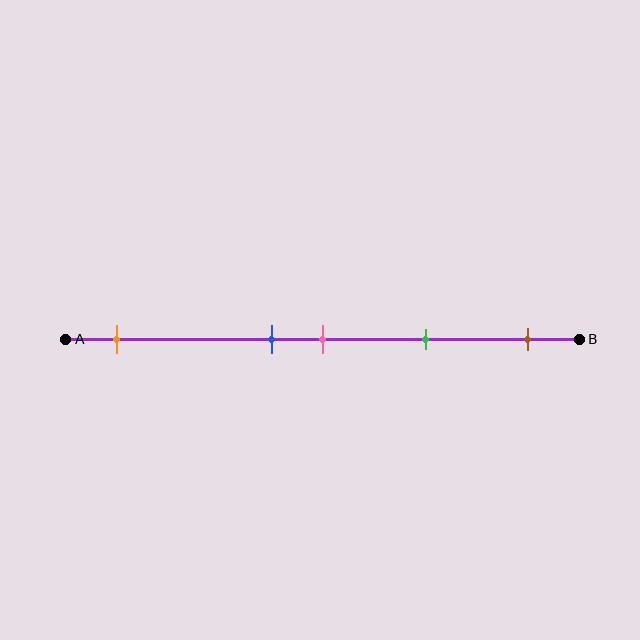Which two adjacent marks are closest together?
The blue and pink marks are the closest adjacent pair.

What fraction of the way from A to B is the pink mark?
The pink mark is approximately 50% (0.5) of the way from A to B.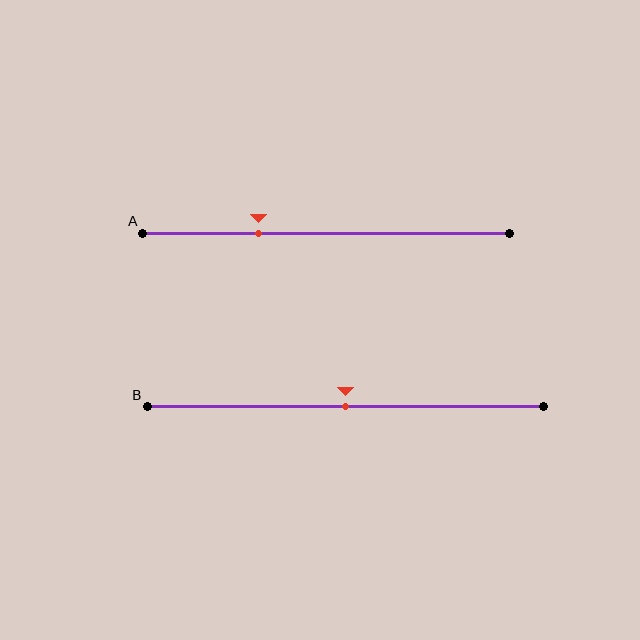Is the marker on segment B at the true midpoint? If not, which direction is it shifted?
Yes, the marker on segment B is at the true midpoint.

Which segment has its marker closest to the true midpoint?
Segment B has its marker closest to the true midpoint.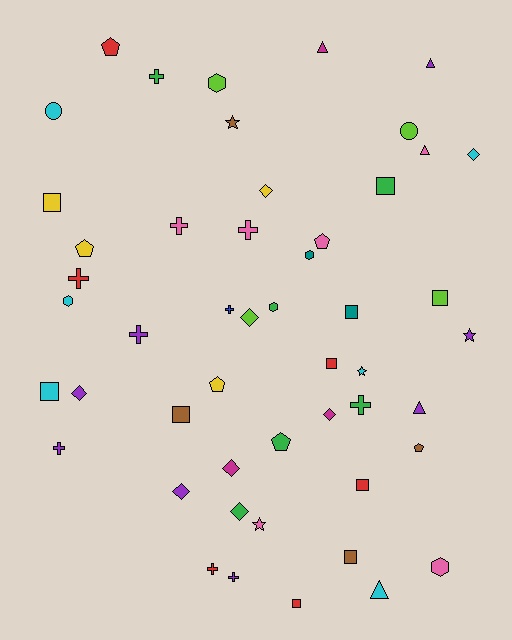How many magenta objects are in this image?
There are 3 magenta objects.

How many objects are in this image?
There are 50 objects.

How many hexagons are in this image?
There are 5 hexagons.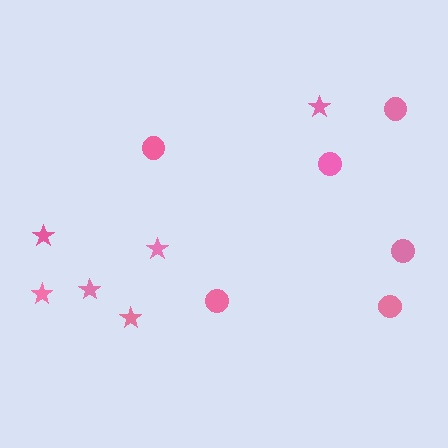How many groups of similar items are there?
There are 2 groups: one group of circles (6) and one group of stars (6).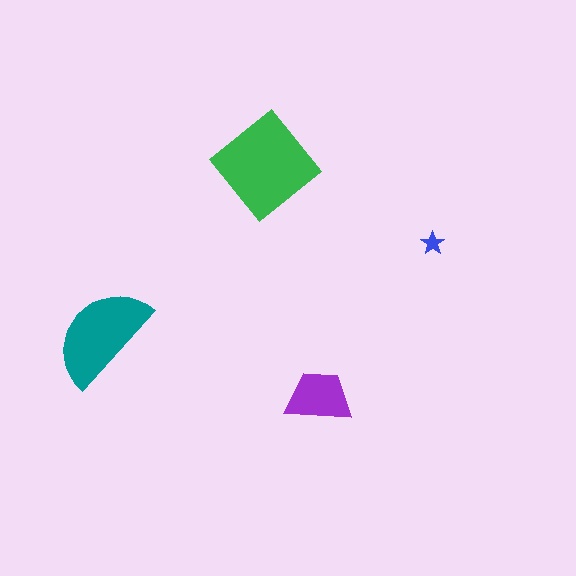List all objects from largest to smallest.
The green diamond, the teal semicircle, the purple trapezoid, the blue star.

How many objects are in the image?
There are 4 objects in the image.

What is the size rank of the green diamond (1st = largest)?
1st.